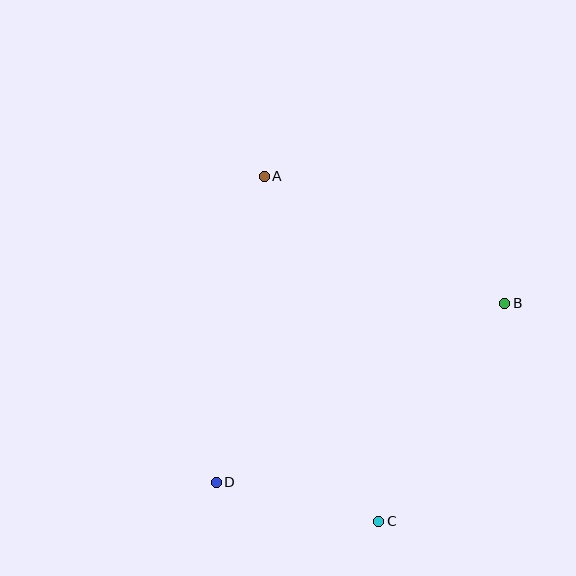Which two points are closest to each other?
Points C and D are closest to each other.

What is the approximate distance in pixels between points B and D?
The distance between B and D is approximately 340 pixels.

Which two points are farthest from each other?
Points A and C are farthest from each other.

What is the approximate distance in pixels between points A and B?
The distance between A and B is approximately 272 pixels.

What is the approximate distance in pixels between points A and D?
The distance between A and D is approximately 310 pixels.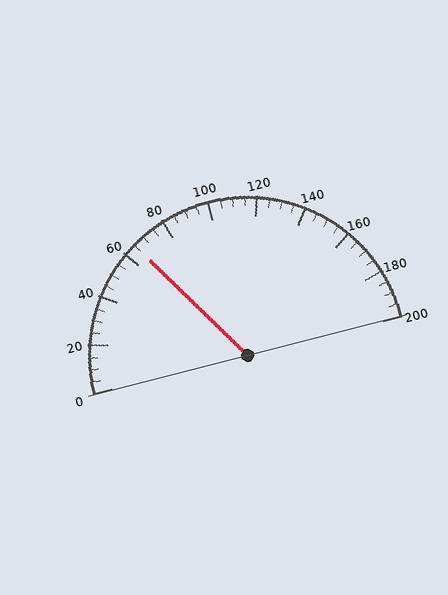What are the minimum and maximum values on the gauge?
The gauge ranges from 0 to 200.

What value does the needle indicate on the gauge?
The needle indicates approximately 65.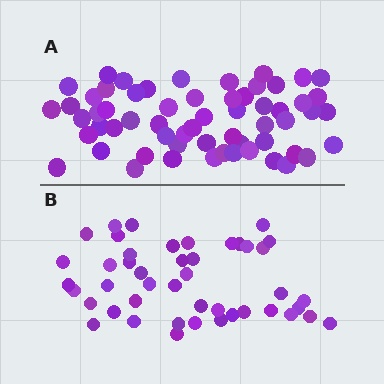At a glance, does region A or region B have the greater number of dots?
Region A (the top region) has more dots.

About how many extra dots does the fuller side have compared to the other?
Region A has approximately 15 more dots than region B.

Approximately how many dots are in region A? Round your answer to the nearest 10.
About 60 dots.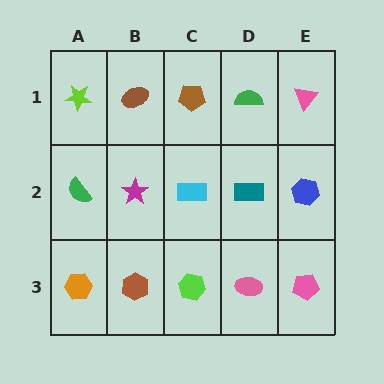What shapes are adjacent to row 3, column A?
A green semicircle (row 2, column A), a brown hexagon (row 3, column B).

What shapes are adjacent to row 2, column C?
A brown pentagon (row 1, column C), a lime hexagon (row 3, column C), a magenta star (row 2, column B), a teal rectangle (row 2, column D).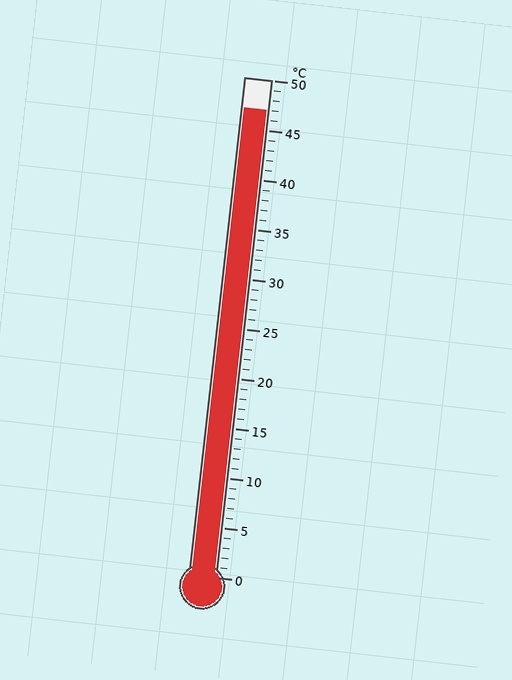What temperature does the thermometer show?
The thermometer shows approximately 47°C.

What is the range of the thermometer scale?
The thermometer scale ranges from 0°C to 50°C.